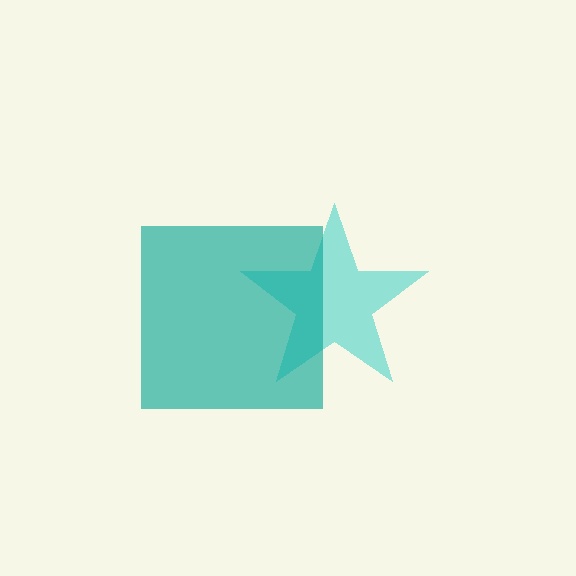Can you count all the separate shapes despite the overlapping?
Yes, there are 2 separate shapes.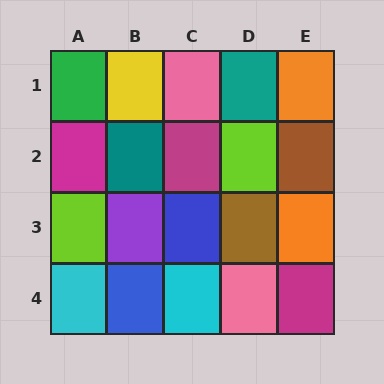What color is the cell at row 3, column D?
Brown.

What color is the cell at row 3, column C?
Blue.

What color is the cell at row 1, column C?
Pink.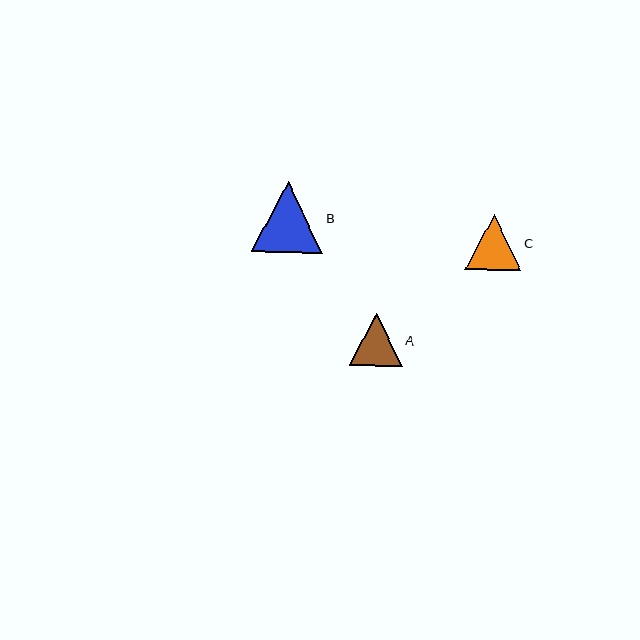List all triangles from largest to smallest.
From largest to smallest: B, C, A.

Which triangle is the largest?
Triangle B is the largest with a size of approximately 71 pixels.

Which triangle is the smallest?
Triangle A is the smallest with a size of approximately 53 pixels.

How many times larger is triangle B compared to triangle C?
Triangle B is approximately 1.3 times the size of triangle C.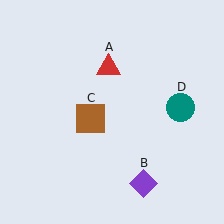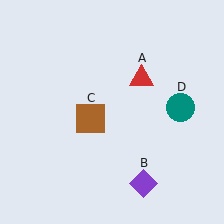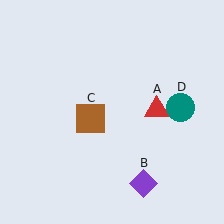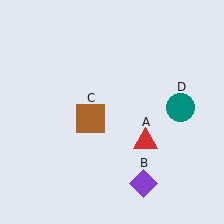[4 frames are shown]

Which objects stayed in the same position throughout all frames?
Purple diamond (object B) and brown square (object C) and teal circle (object D) remained stationary.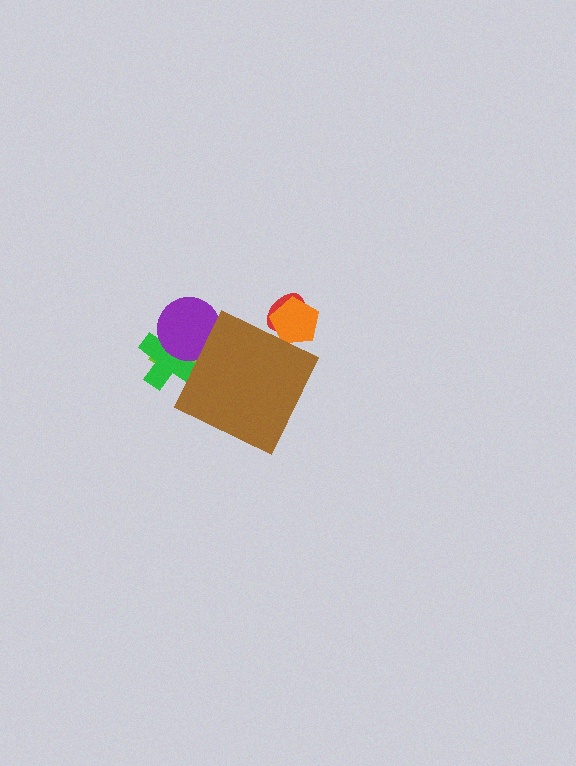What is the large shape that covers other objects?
A brown diamond.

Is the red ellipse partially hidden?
Yes, the red ellipse is partially hidden behind the brown diamond.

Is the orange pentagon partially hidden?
Yes, the orange pentagon is partially hidden behind the brown diamond.